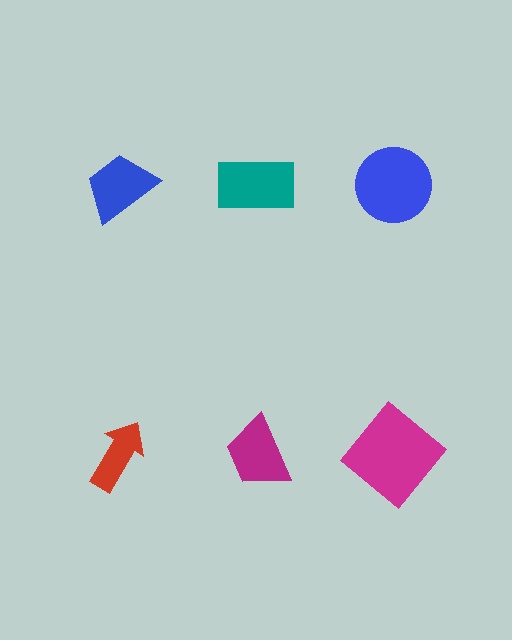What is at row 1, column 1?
A blue trapezoid.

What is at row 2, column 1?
A red arrow.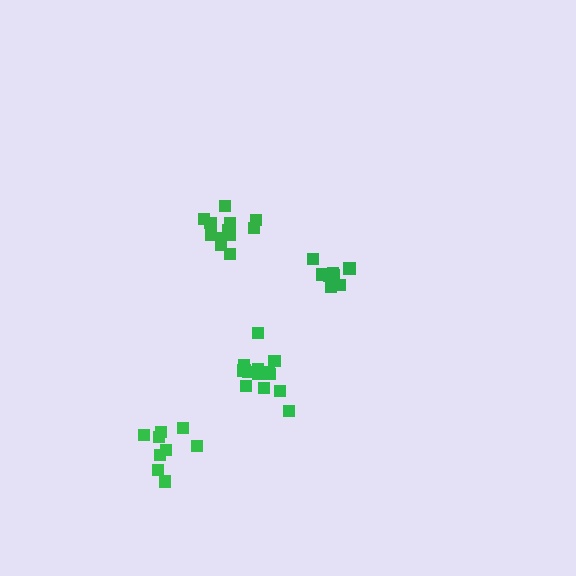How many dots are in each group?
Group 1: 9 dots, Group 2: 12 dots, Group 3: 9 dots, Group 4: 14 dots (44 total).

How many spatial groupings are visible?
There are 4 spatial groupings.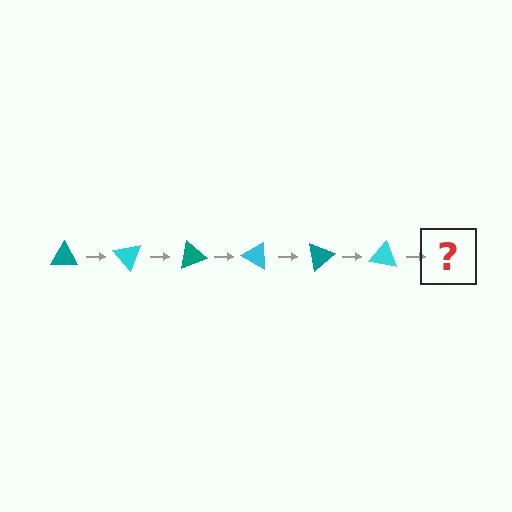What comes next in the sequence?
The next element should be a teal triangle, rotated 300 degrees from the start.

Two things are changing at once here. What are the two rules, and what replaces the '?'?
The two rules are that it rotates 50 degrees each step and the color cycles through teal and cyan. The '?' should be a teal triangle, rotated 300 degrees from the start.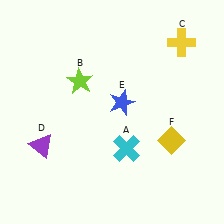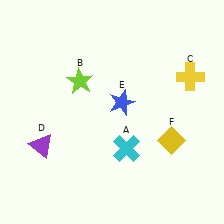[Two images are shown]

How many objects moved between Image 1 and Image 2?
1 object moved between the two images.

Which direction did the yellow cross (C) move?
The yellow cross (C) moved down.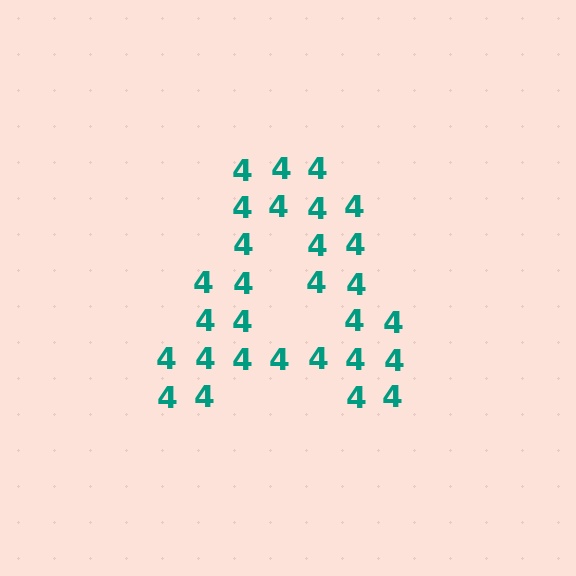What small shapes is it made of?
It is made of small digit 4's.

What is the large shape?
The large shape is the letter A.